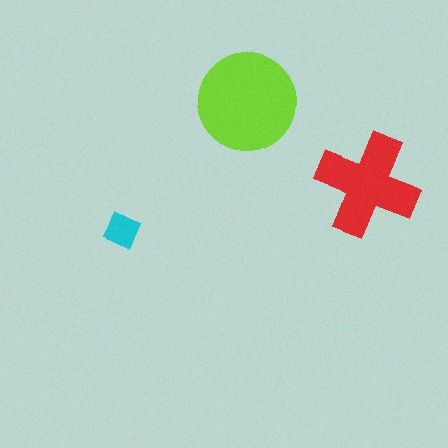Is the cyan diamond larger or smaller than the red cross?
Smaller.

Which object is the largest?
The lime circle.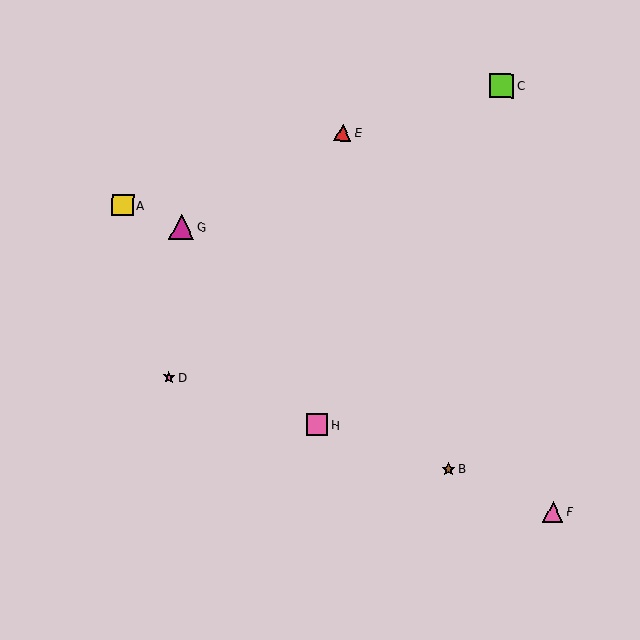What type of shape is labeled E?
Shape E is a red triangle.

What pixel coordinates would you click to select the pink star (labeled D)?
Click at (169, 377) to select the pink star D.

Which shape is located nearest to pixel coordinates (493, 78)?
The lime square (labeled C) at (501, 86) is nearest to that location.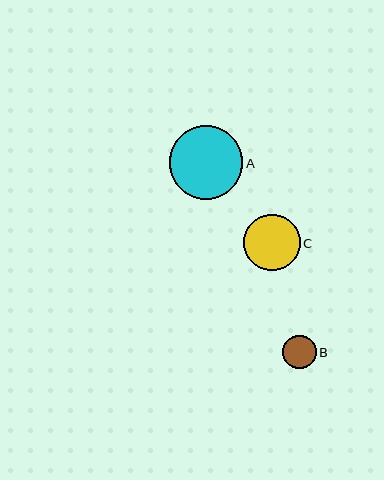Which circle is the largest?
Circle A is the largest with a size of approximately 74 pixels.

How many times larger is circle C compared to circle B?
Circle C is approximately 1.7 times the size of circle B.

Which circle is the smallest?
Circle B is the smallest with a size of approximately 34 pixels.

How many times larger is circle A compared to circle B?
Circle A is approximately 2.2 times the size of circle B.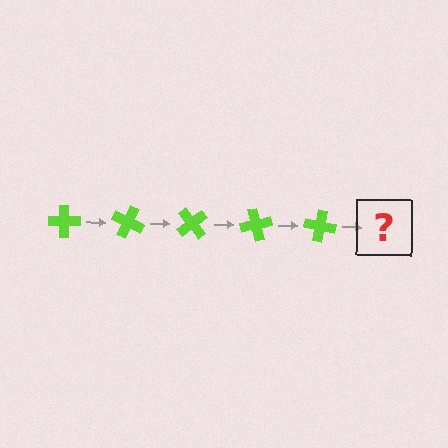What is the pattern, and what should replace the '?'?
The pattern is that the cross rotates 25 degrees each step. The '?' should be a lime cross rotated 125 degrees.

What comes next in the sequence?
The next element should be a lime cross rotated 125 degrees.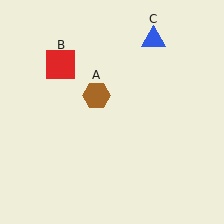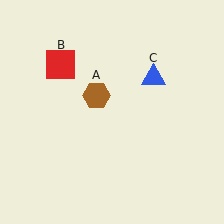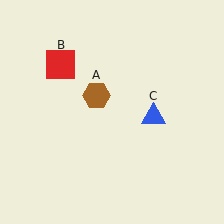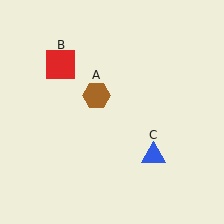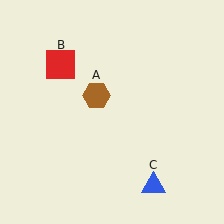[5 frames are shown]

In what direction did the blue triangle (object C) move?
The blue triangle (object C) moved down.